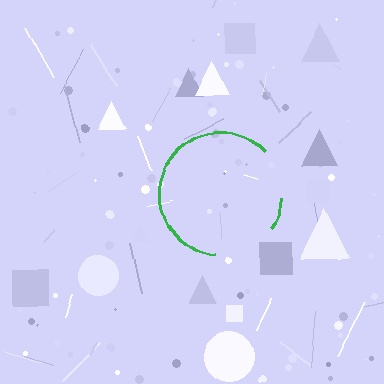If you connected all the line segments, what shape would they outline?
They would outline a circle.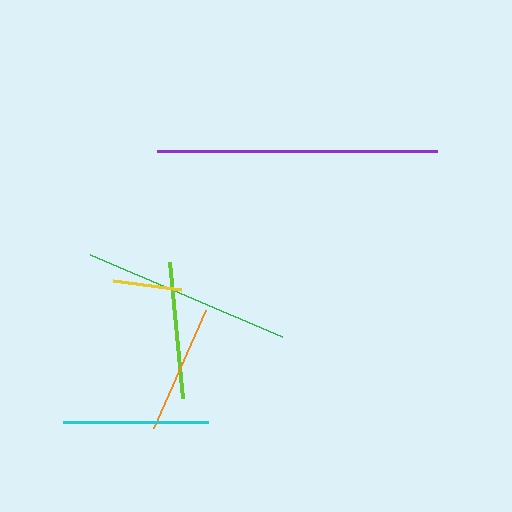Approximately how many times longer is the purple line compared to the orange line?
The purple line is approximately 2.2 times the length of the orange line.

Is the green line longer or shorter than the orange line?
The green line is longer than the orange line.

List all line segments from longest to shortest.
From longest to shortest: purple, green, cyan, lime, orange, yellow.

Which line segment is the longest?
The purple line is the longest at approximately 279 pixels.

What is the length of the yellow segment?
The yellow segment is approximately 69 pixels long.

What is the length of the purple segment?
The purple segment is approximately 279 pixels long.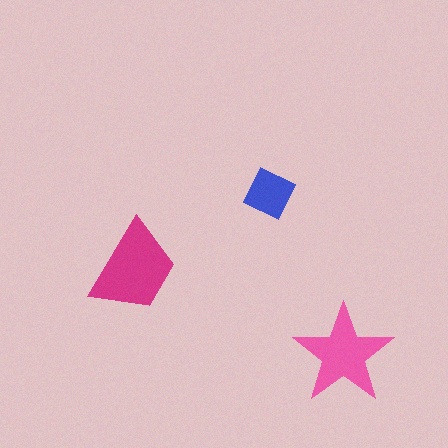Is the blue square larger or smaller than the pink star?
Smaller.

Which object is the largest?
The magenta trapezoid.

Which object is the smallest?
The blue square.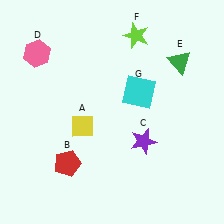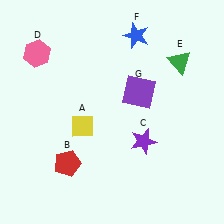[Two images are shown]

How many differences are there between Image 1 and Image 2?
There are 2 differences between the two images.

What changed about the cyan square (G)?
In Image 1, G is cyan. In Image 2, it changed to purple.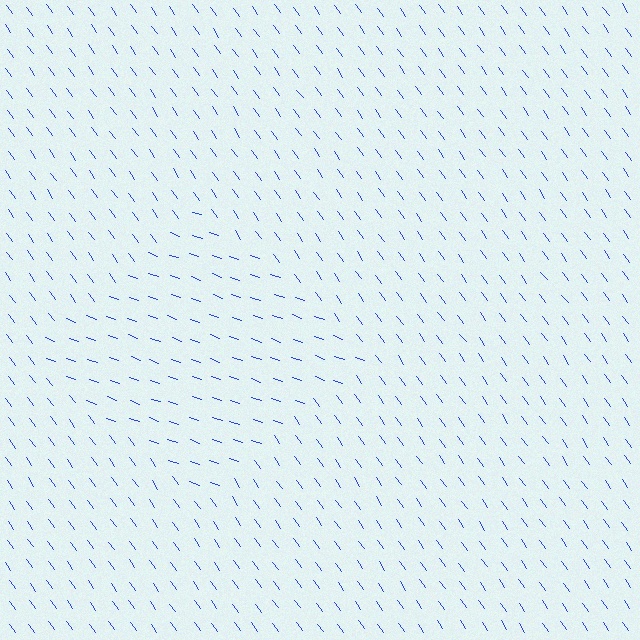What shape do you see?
I see a diamond.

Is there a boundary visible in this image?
Yes, there is a texture boundary formed by a change in line orientation.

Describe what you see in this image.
The image is filled with small blue line segments. A diamond region in the image has lines oriented differently from the surrounding lines, creating a visible texture boundary.